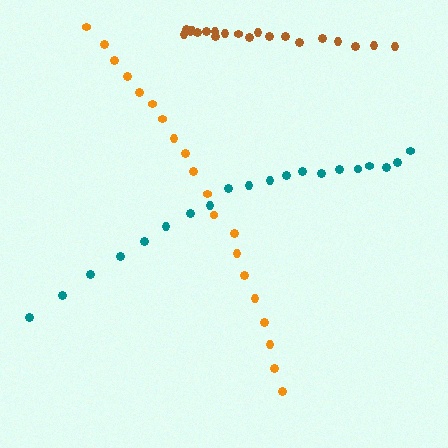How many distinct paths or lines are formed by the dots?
There are 3 distinct paths.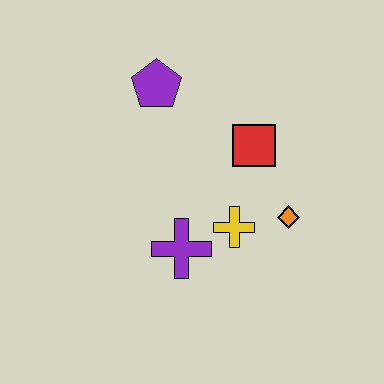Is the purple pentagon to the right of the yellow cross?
No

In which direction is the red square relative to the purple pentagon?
The red square is to the right of the purple pentagon.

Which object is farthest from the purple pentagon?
The orange diamond is farthest from the purple pentagon.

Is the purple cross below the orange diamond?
Yes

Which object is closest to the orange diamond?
The yellow cross is closest to the orange diamond.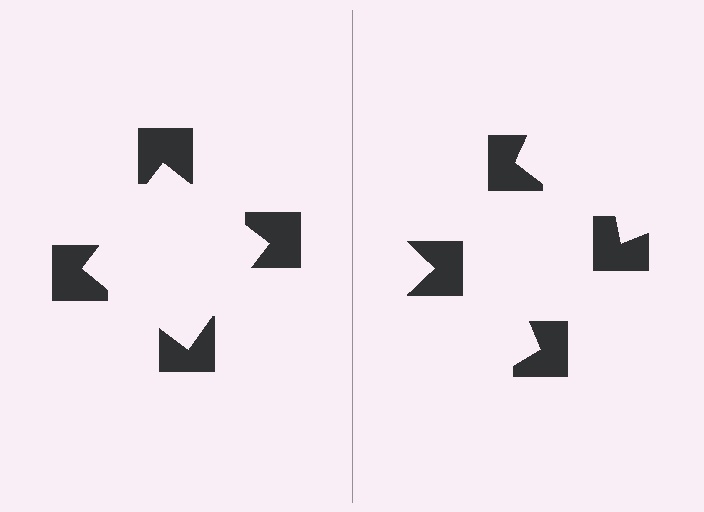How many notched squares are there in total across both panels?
8 — 4 on each side.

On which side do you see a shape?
An illusory square appears on the left side. On the right side the wedge cuts are rotated, so no coherent shape forms.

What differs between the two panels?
The notched squares are positioned identically on both sides; only the wedge orientations differ. On the left they align to a square; on the right they are misaligned.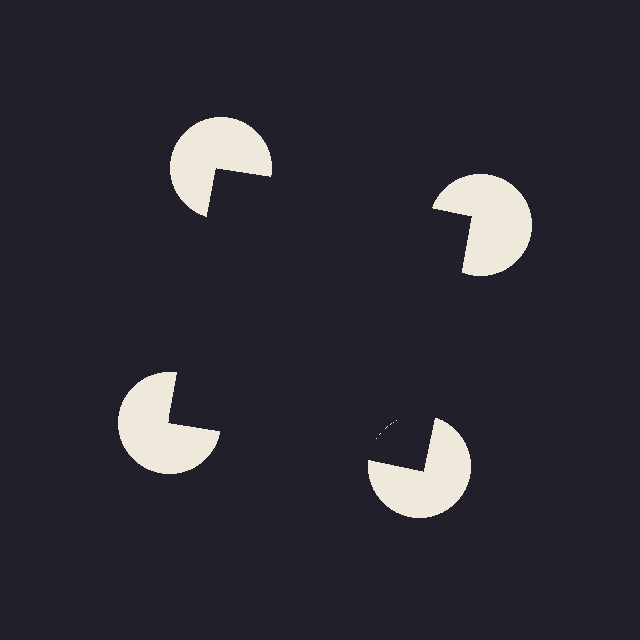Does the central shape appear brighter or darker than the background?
It typically appears slightly darker than the background, even though no actual brightness change is drawn.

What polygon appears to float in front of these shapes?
An illusory square — its edges are inferred from the aligned wedge cuts in the pac-man discs, not physically drawn.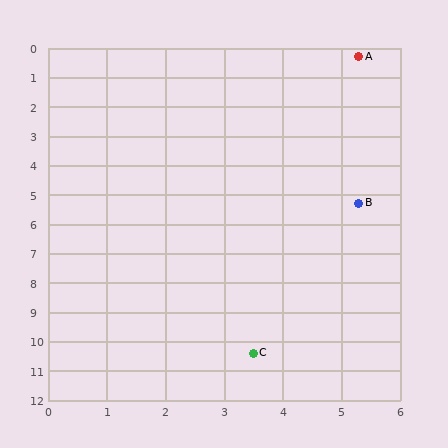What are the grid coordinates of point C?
Point C is at approximately (3.5, 10.4).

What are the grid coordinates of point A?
Point A is at approximately (5.3, 0.3).